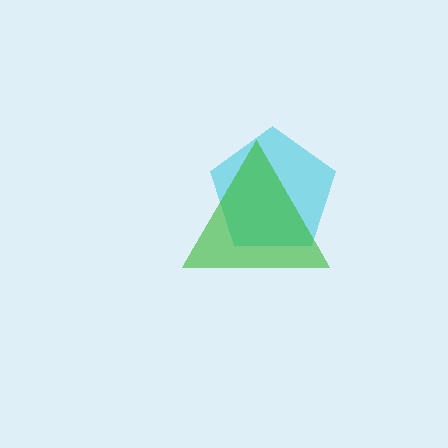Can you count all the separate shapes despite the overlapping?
Yes, there are 2 separate shapes.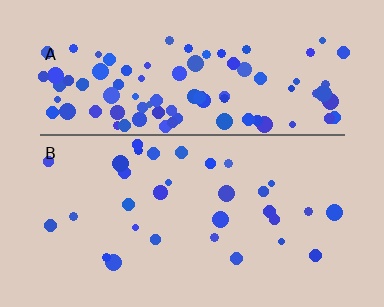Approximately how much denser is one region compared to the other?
Approximately 3.0× — region A over region B.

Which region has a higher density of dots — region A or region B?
A (the top).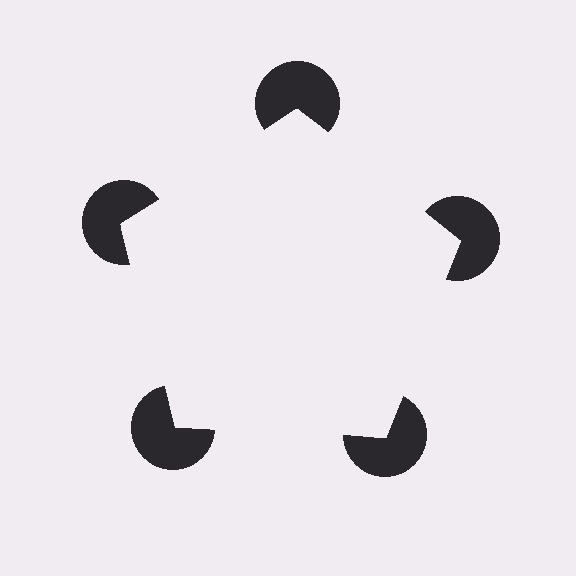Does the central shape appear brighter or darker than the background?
It typically appears slightly brighter than the background, even though no actual brightness change is drawn.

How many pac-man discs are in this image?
There are 5 — one at each vertex of the illusory pentagon.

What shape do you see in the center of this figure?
An illusory pentagon — its edges are inferred from the aligned wedge cuts in the pac-man discs, not physically drawn.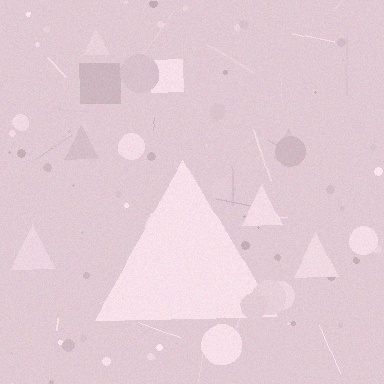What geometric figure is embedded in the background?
A triangle is embedded in the background.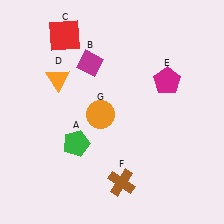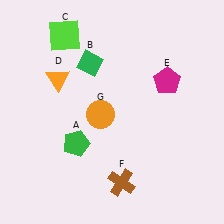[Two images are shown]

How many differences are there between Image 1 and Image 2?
There are 2 differences between the two images.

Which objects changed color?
B changed from magenta to green. C changed from red to lime.